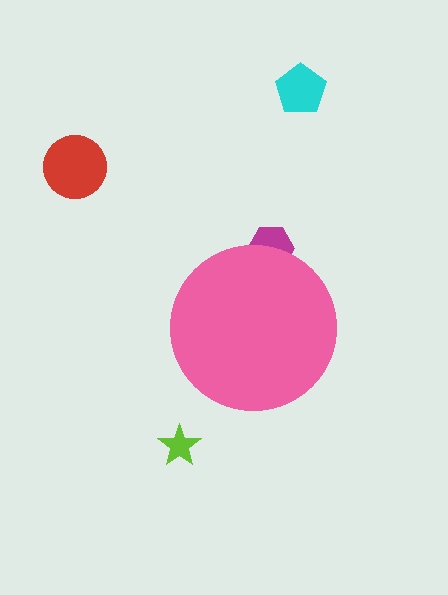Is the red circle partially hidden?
No, the red circle is fully visible.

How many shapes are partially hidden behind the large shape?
1 shape is partially hidden.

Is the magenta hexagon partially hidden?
Yes, the magenta hexagon is partially hidden behind the pink circle.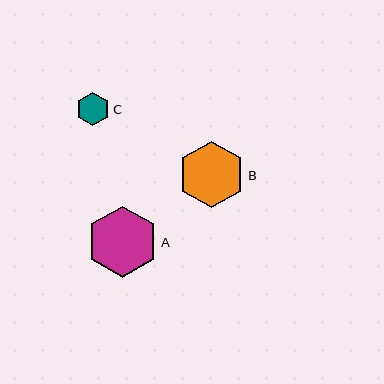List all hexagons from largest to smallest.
From largest to smallest: A, B, C.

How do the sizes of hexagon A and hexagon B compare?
Hexagon A and hexagon B are approximately the same size.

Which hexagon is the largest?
Hexagon A is the largest with a size of approximately 71 pixels.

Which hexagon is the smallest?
Hexagon C is the smallest with a size of approximately 33 pixels.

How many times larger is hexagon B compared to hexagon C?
Hexagon B is approximately 2.0 times the size of hexagon C.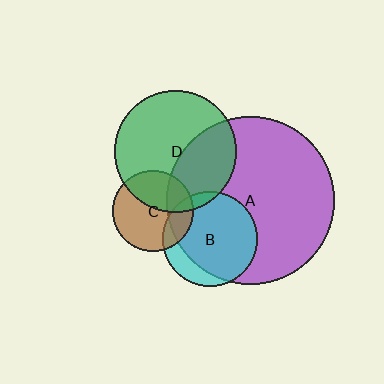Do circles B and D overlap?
Yes.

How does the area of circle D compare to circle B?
Approximately 1.6 times.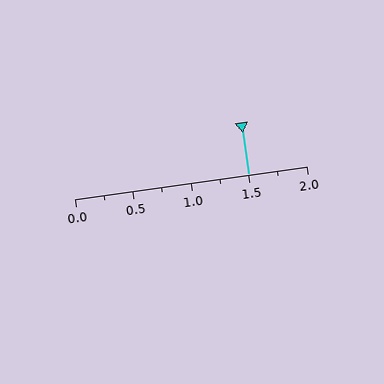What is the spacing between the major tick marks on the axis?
The major ticks are spaced 0.5 apart.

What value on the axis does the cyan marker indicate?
The marker indicates approximately 1.5.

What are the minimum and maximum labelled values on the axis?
The axis runs from 0.0 to 2.0.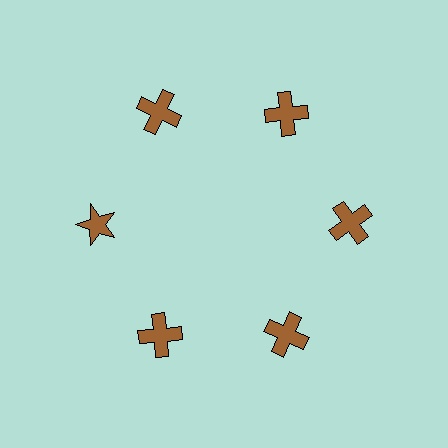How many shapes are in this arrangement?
There are 6 shapes arranged in a ring pattern.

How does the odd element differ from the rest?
It has a different shape: star instead of cross.